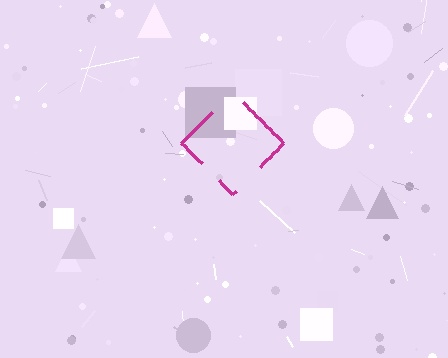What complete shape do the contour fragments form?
The contour fragments form a diamond.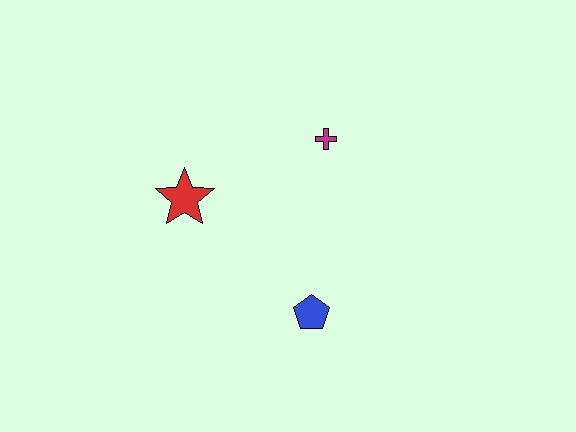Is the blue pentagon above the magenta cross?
No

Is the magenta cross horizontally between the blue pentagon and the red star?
No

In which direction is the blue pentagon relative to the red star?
The blue pentagon is to the right of the red star.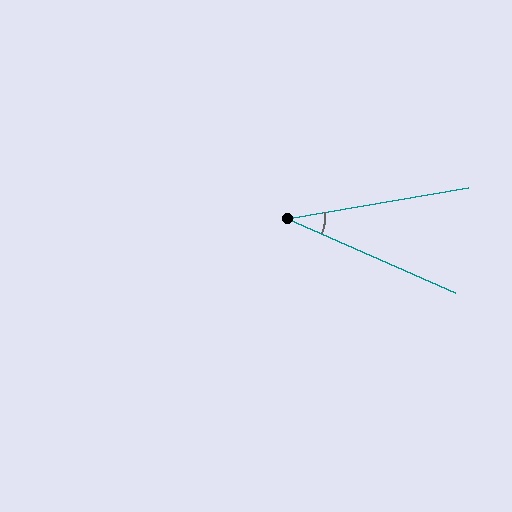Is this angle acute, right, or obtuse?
It is acute.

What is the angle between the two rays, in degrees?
Approximately 34 degrees.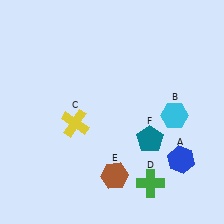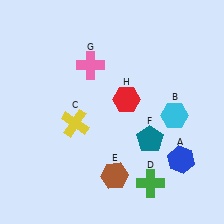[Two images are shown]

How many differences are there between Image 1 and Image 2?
There are 2 differences between the two images.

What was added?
A pink cross (G), a red hexagon (H) were added in Image 2.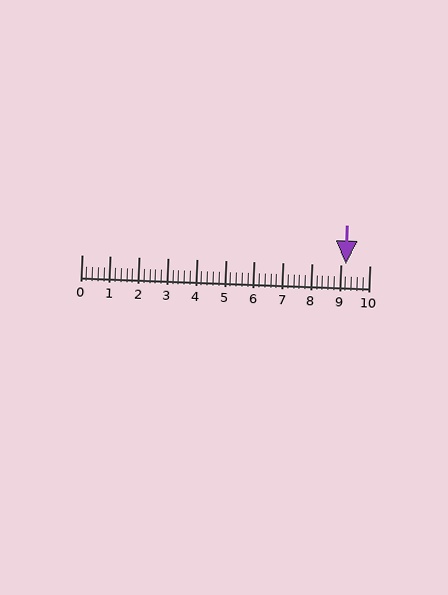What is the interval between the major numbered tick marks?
The major tick marks are spaced 1 units apart.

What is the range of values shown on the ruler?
The ruler shows values from 0 to 10.